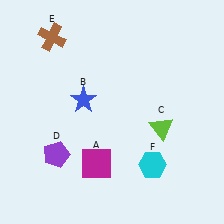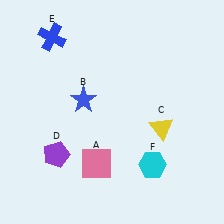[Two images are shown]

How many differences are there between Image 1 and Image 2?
There are 3 differences between the two images.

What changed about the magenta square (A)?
In Image 1, A is magenta. In Image 2, it changed to pink.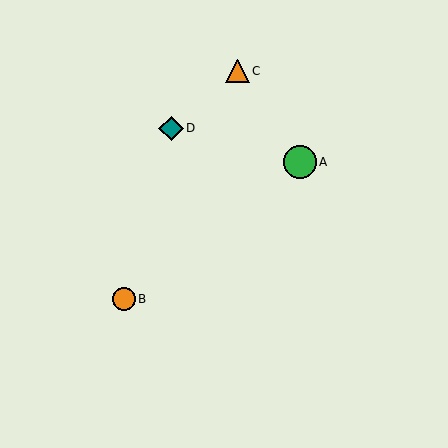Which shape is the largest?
The green circle (labeled A) is the largest.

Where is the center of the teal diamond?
The center of the teal diamond is at (171, 128).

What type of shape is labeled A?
Shape A is a green circle.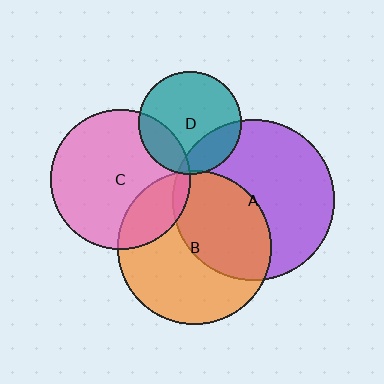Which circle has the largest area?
Circle A (purple).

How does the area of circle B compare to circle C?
Approximately 1.2 times.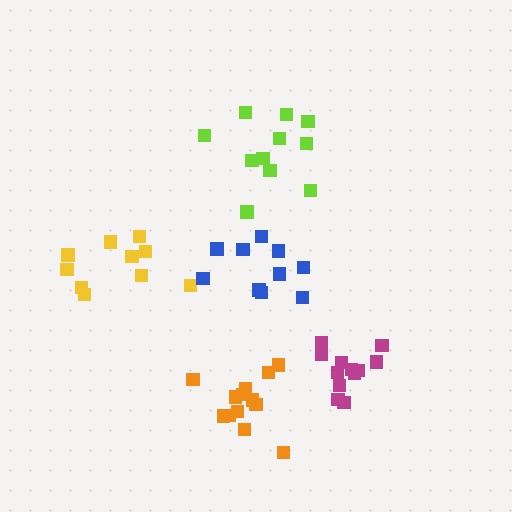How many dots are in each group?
Group 1: 10 dots, Group 2: 10 dots, Group 3: 13 dots, Group 4: 11 dots, Group 5: 12 dots (56 total).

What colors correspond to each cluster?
The clusters are colored: yellow, blue, orange, lime, magenta.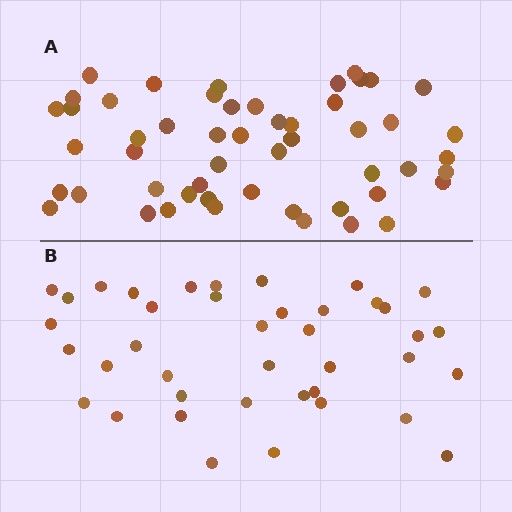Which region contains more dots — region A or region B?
Region A (the top region) has more dots.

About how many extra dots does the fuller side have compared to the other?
Region A has roughly 12 or so more dots than region B.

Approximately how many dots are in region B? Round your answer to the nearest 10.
About 40 dots.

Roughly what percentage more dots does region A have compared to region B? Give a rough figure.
About 30% more.